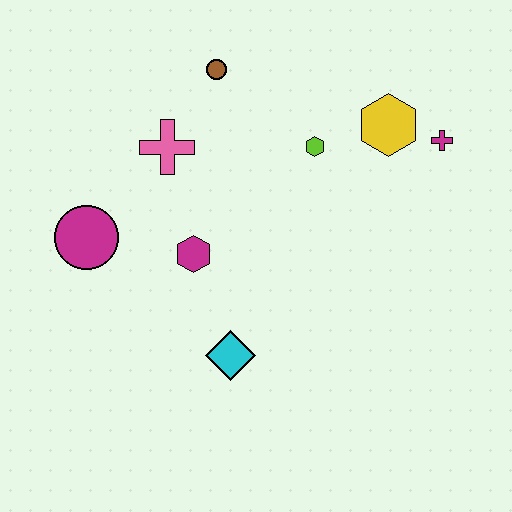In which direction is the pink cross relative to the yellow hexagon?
The pink cross is to the left of the yellow hexagon.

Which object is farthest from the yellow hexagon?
The magenta circle is farthest from the yellow hexagon.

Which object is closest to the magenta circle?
The magenta hexagon is closest to the magenta circle.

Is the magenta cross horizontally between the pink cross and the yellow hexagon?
No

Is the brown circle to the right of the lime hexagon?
No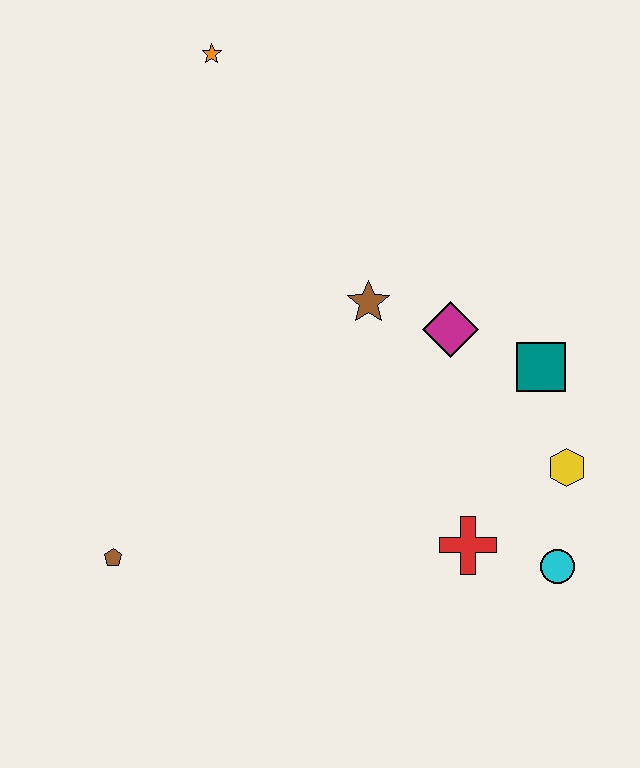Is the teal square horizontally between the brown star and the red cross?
No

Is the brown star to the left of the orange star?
No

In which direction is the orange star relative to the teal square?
The orange star is to the left of the teal square.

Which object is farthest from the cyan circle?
The orange star is farthest from the cyan circle.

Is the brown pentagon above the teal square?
No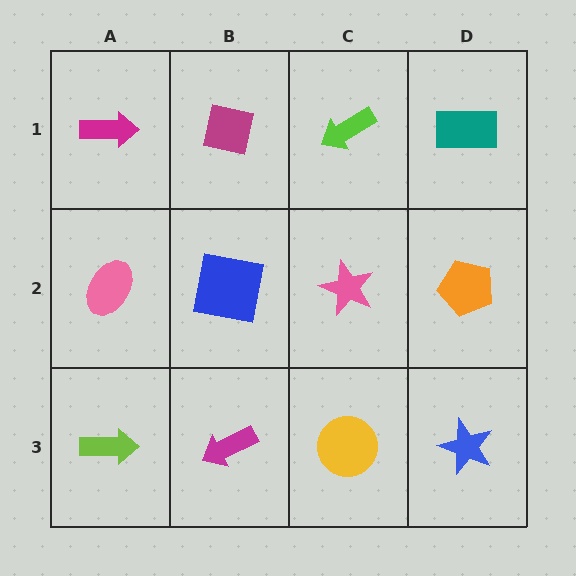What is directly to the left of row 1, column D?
A lime arrow.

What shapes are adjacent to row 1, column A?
A pink ellipse (row 2, column A), a magenta square (row 1, column B).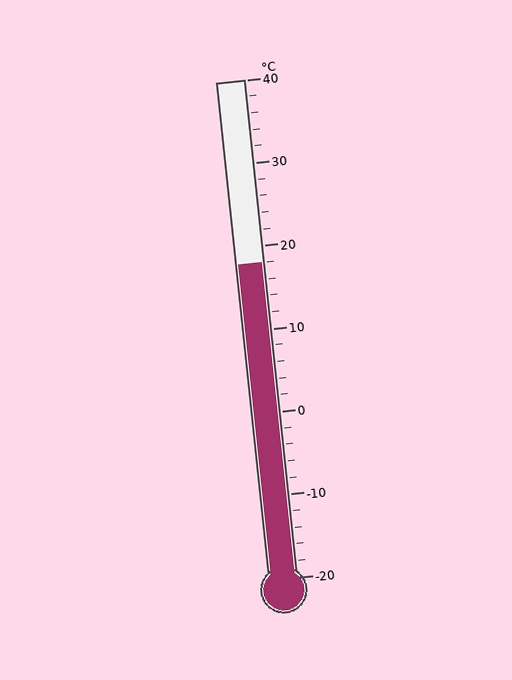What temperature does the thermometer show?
The thermometer shows approximately 18°C.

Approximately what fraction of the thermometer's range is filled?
The thermometer is filled to approximately 65% of its range.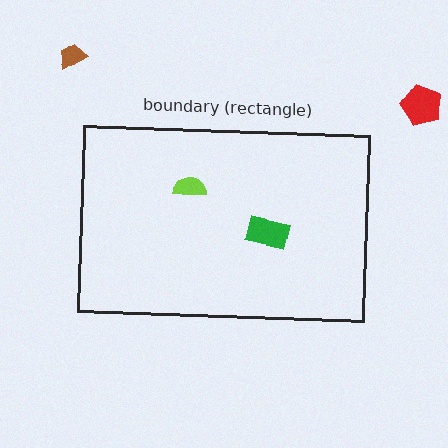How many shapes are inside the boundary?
2 inside, 2 outside.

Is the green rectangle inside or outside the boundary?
Inside.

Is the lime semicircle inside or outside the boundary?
Inside.